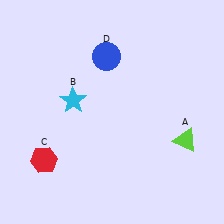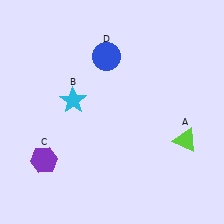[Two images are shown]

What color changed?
The hexagon (C) changed from red in Image 1 to purple in Image 2.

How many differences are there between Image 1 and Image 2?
There is 1 difference between the two images.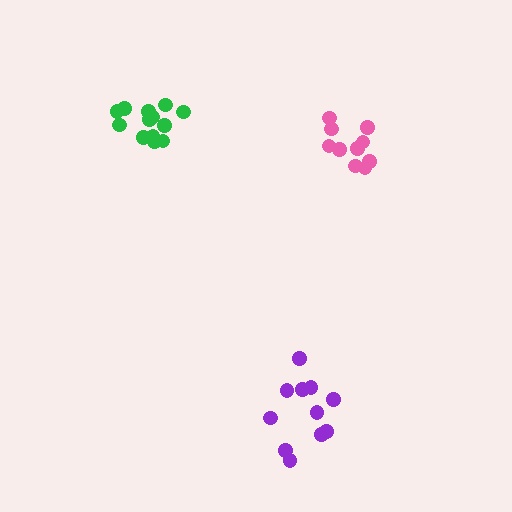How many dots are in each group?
Group 1: 11 dots, Group 2: 10 dots, Group 3: 13 dots (34 total).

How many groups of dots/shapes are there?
There are 3 groups.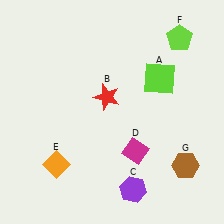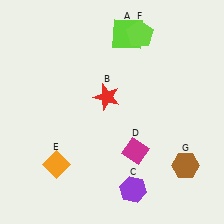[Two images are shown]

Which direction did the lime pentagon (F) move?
The lime pentagon (F) moved left.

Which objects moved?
The objects that moved are: the lime square (A), the lime pentagon (F).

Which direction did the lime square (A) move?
The lime square (A) moved up.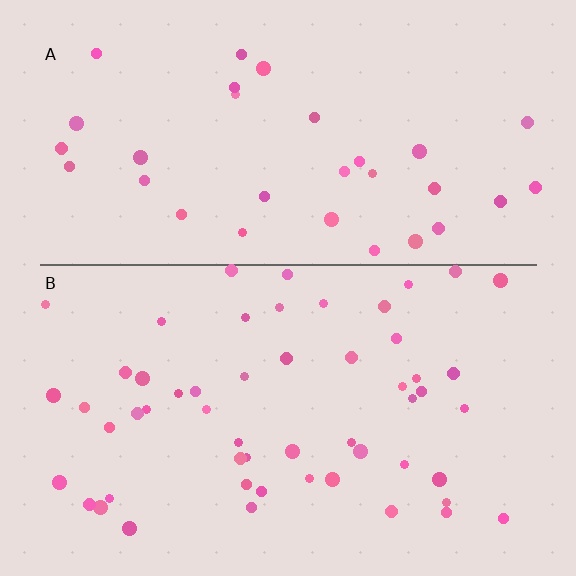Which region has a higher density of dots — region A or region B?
B (the bottom).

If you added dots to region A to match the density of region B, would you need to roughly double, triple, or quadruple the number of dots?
Approximately double.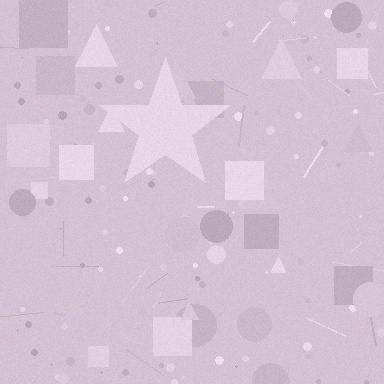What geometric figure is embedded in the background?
A star is embedded in the background.